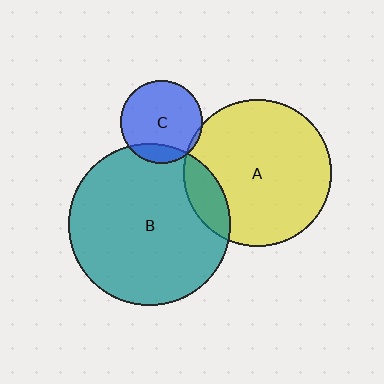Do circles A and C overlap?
Yes.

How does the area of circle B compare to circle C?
Approximately 3.8 times.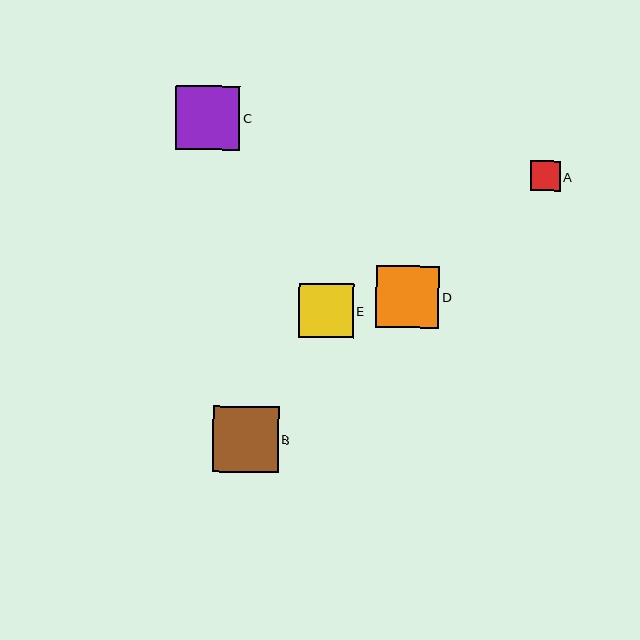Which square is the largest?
Square B is the largest with a size of approximately 66 pixels.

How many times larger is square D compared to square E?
Square D is approximately 1.2 times the size of square E.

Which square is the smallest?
Square A is the smallest with a size of approximately 30 pixels.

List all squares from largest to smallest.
From largest to smallest: B, C, D, E, A.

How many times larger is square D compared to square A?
Square D is approximately 2.1 times the size of square A.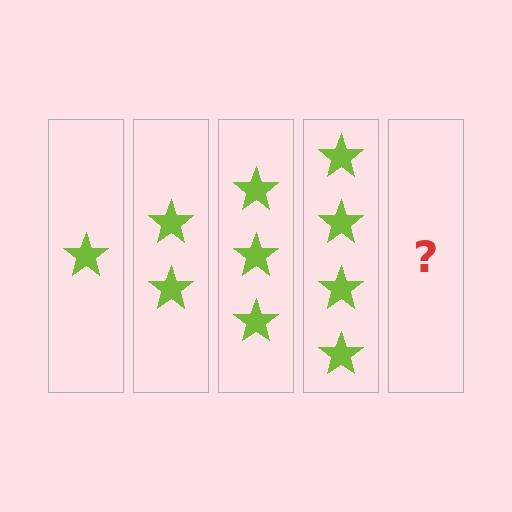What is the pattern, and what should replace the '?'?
The pattern is that each step adds one more star. The '?' should be 5 stars.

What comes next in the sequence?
The next element should be 5 stars.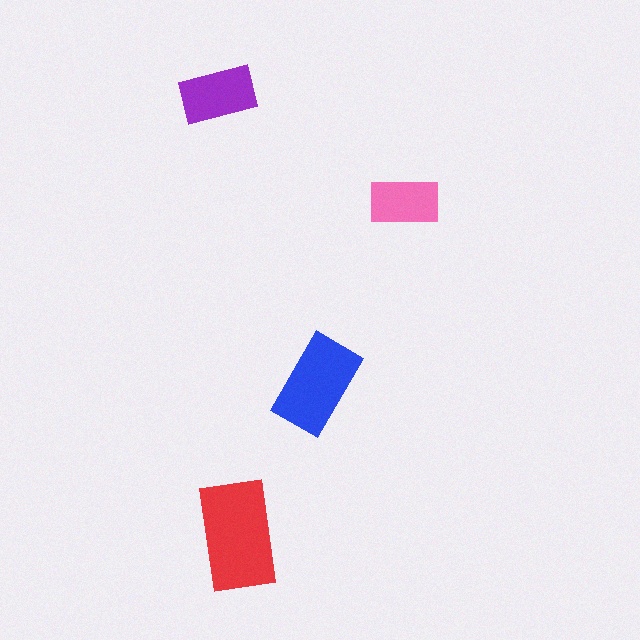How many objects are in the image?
There are 4 objects in the image.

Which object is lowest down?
The red rectangle is bottommost.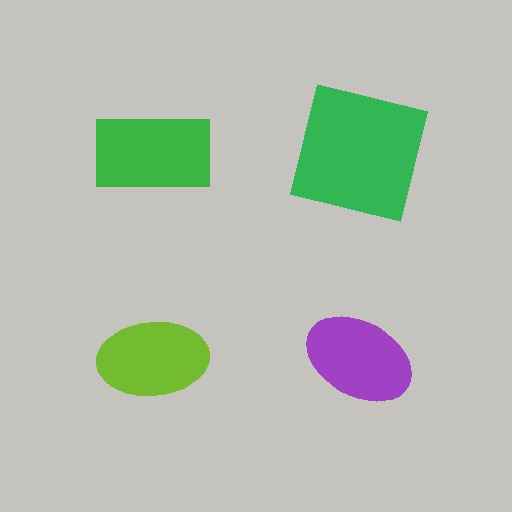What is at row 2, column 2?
A purple ellipse.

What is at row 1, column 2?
A green square.